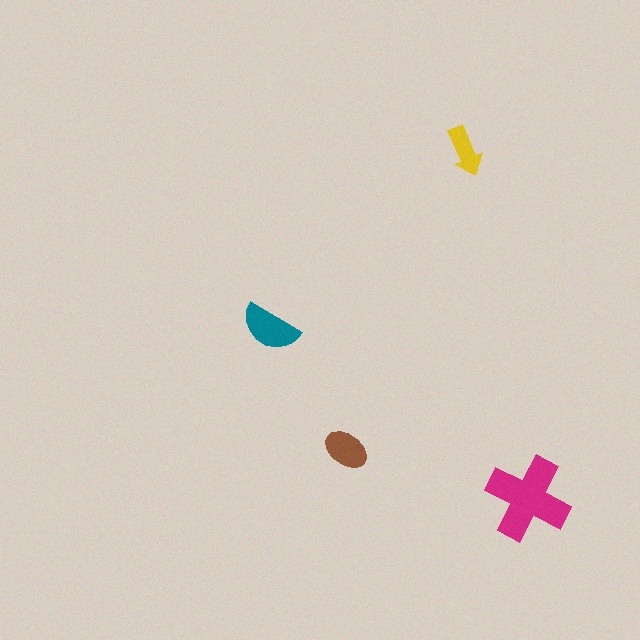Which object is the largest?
The magenta cross.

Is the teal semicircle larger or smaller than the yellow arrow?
Larger.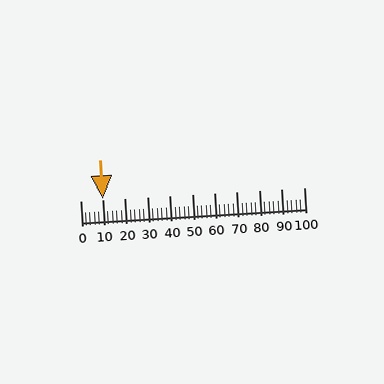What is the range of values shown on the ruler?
The ruler shows values from 0 to 100.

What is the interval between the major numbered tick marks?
The major tick marks are spaced 10 units apart.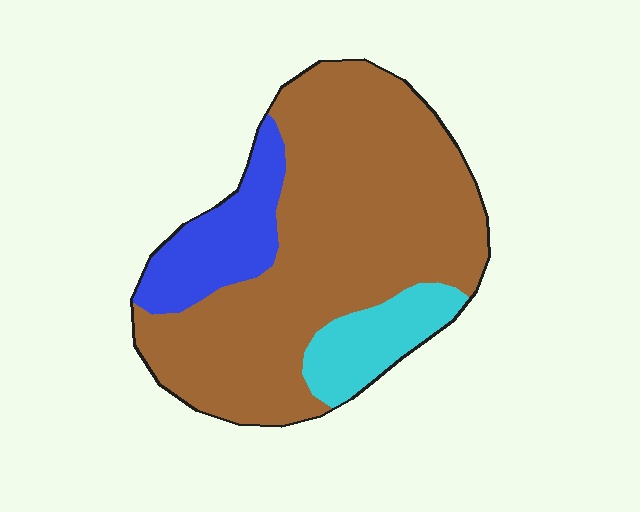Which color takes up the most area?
Brown, at roughly 75%.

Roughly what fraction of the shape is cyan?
Cyan takes up less than a sixth of the shape.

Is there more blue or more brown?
Brown.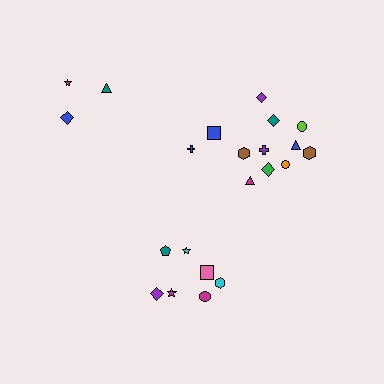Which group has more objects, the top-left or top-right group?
The top-right group.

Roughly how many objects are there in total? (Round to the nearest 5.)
Roughly 20 objects in total.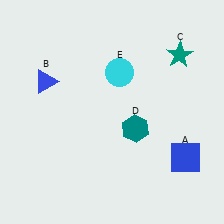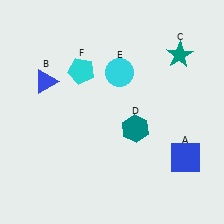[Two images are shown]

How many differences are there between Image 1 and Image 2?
There is 1 difference between the two images.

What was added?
A cyan pentagon (F) was added in Image 2.